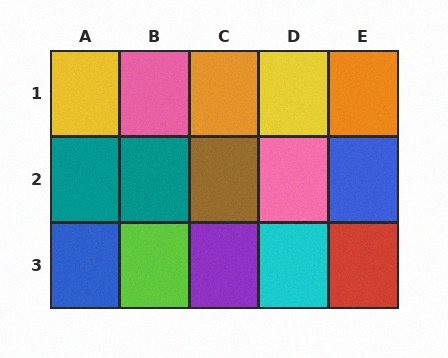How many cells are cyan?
1 cell is cyan.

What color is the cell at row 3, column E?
Red.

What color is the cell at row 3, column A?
Blue.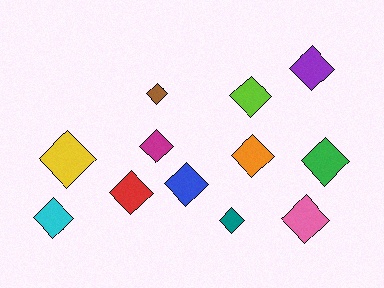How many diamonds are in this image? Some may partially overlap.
There are 12 diamonds.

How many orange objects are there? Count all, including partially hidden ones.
There is 1 orange object.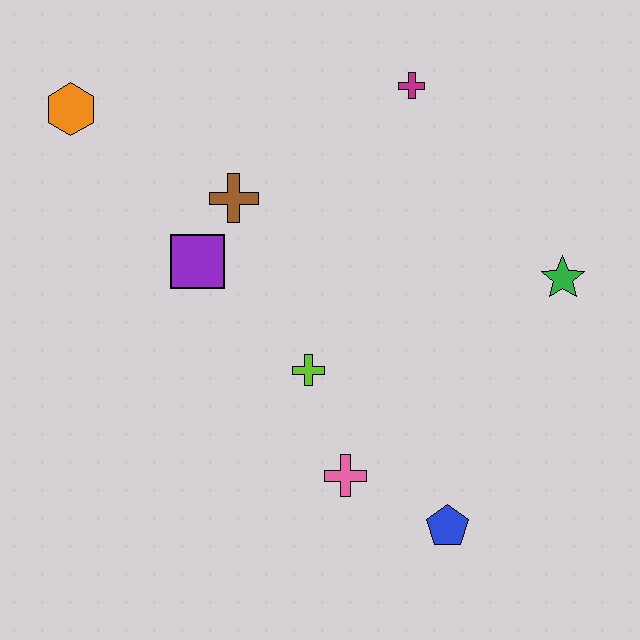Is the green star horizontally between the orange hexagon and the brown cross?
No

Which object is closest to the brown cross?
The purple square is closest to the brown cross.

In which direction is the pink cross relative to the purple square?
The pink cross is below the purple square.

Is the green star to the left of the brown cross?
No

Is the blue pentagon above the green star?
No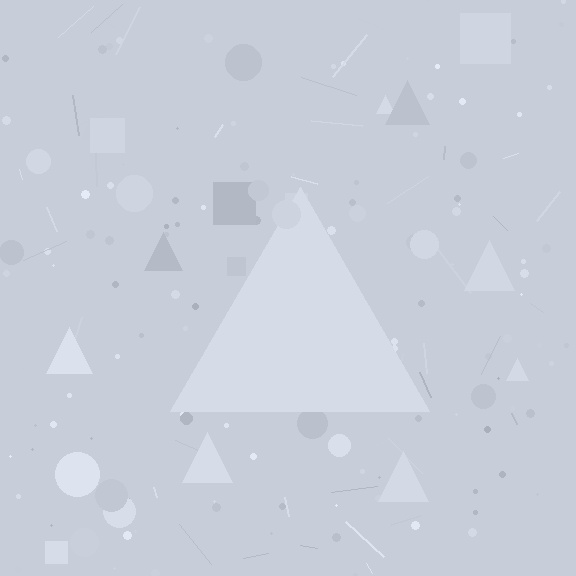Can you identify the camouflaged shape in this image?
The camouflaged shape is a triangle.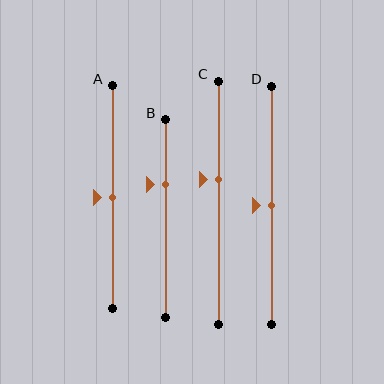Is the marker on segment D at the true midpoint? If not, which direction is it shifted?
Yes, the marker on segment D is at the true midpoint.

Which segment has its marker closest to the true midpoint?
Segment A has its marker closest to the true midpoint.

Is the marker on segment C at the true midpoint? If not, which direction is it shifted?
No, the marker on segment C is shifted upward by about 10% of the segment length.